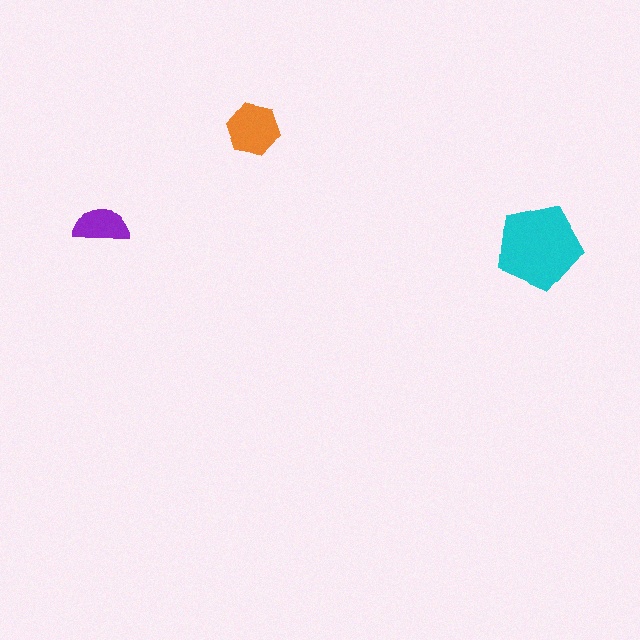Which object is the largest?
The cyan pentagon.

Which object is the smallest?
The purple semicircle.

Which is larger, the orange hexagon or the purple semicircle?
The orange hexagon.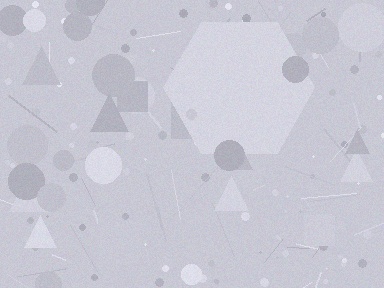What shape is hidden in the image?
A hexagon is hidden in the image.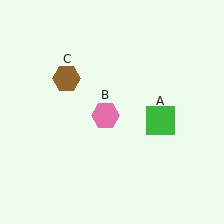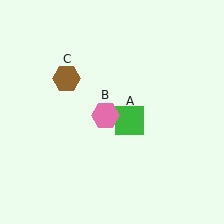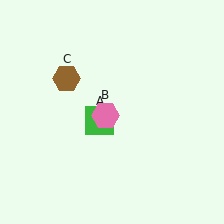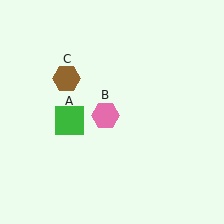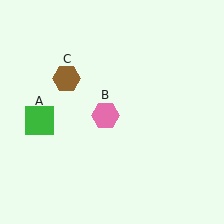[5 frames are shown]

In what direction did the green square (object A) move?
The green square (object A) moved left.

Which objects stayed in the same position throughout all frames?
Pink hexagon (object B) and brown hexagon (object C) remained stationary.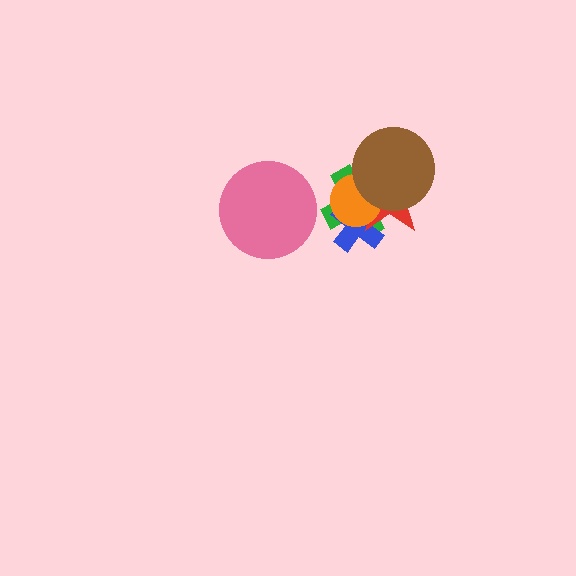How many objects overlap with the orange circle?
4 objects overlap with the orange circle.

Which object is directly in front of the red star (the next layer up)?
The orange circle is directly in front of the red star.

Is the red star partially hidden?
Yes, it is partially covered by another shape.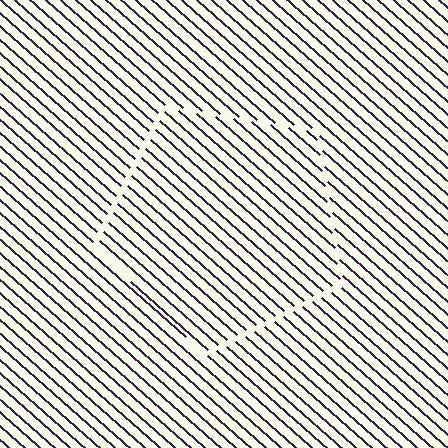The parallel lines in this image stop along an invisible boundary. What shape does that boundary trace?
An illusory pentagon. The interior of the shape contains the same grating, shifted by half a period — the contour is defined by the phase discontinuity where line-ends from the inner and outer gratings abut.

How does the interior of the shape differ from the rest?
The interior of the shape contains the same grating, shifted by half a period — the contour is defined by the phase discontinuity where line-ends from the inner and outer gratings abut.